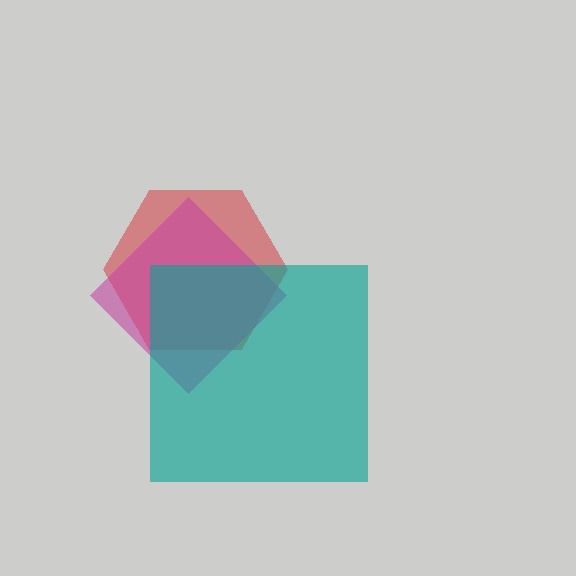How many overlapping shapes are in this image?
There are 3 overlapping shapes in the image.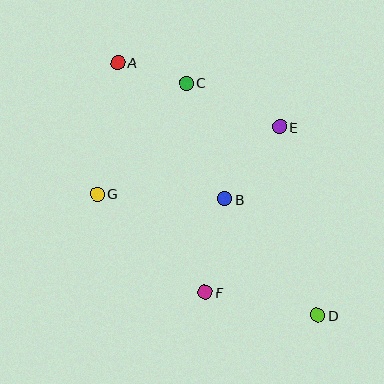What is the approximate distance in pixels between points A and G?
The distance between A and G is approximately 133 pixels.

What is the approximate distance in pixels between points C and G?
The distance between C and G is approximately 142 pixels.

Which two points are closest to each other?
Points A and C are closest to each other.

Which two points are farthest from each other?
Points A and D are farthest from each other.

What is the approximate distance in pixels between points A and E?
The distance between A and E is approximately 174 pixels.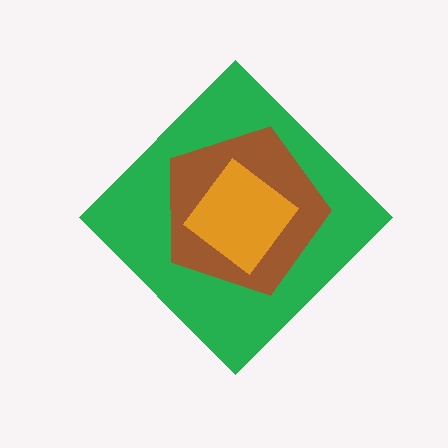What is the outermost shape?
The green diamond.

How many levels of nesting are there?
3.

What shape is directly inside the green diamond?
The brown pentagon.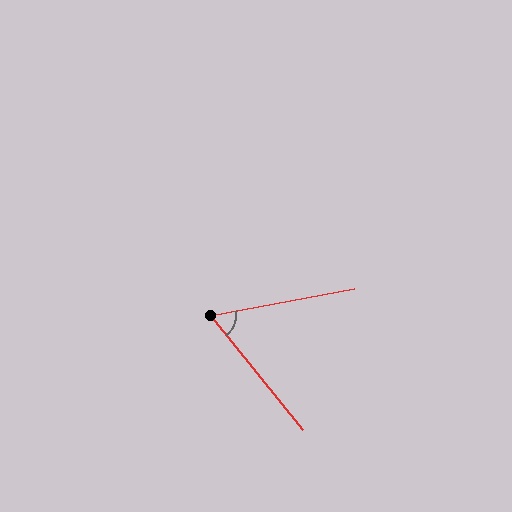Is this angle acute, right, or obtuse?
It is acute.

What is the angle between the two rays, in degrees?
Approximately 62 degrees.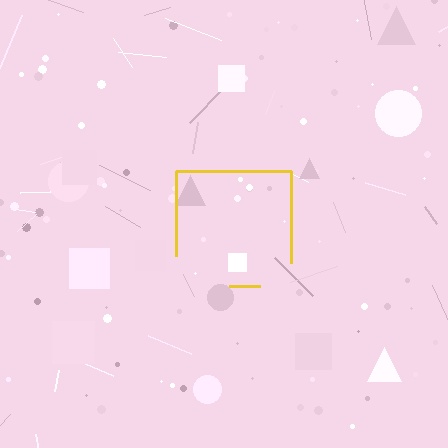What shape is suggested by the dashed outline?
The dashed outline suggests a square.